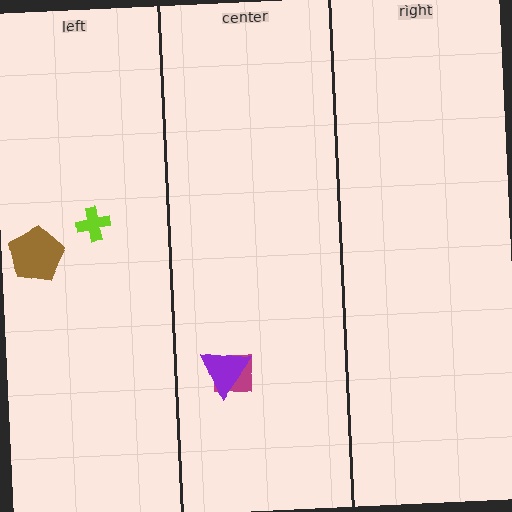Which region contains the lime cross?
The left region.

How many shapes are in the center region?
2.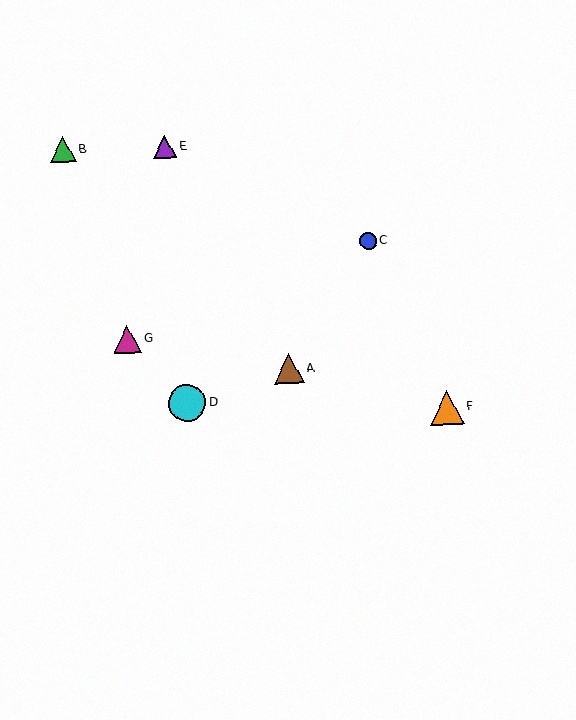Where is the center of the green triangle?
The center of the green triangle is at (63, 149).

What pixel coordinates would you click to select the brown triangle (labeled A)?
Click at (289, 369) to select the brown triangle A.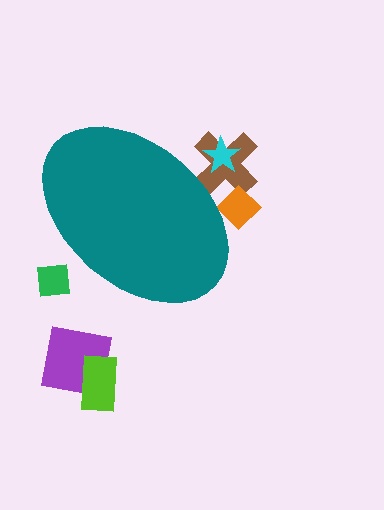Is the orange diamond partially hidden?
Yes, the orange diamond is partially hidden behind the teal ellipse.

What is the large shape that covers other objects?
A teal ellipse.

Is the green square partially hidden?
Yes, the green square is partially hidden behind the teal ellipse.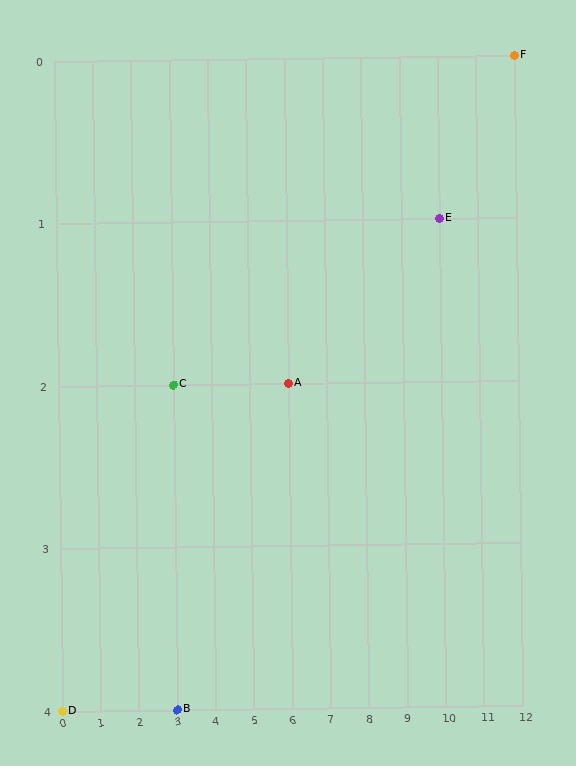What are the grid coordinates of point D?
Point D is at grid coordinates (0, 4).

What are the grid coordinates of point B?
Point B is at grid coordinates (3, 4).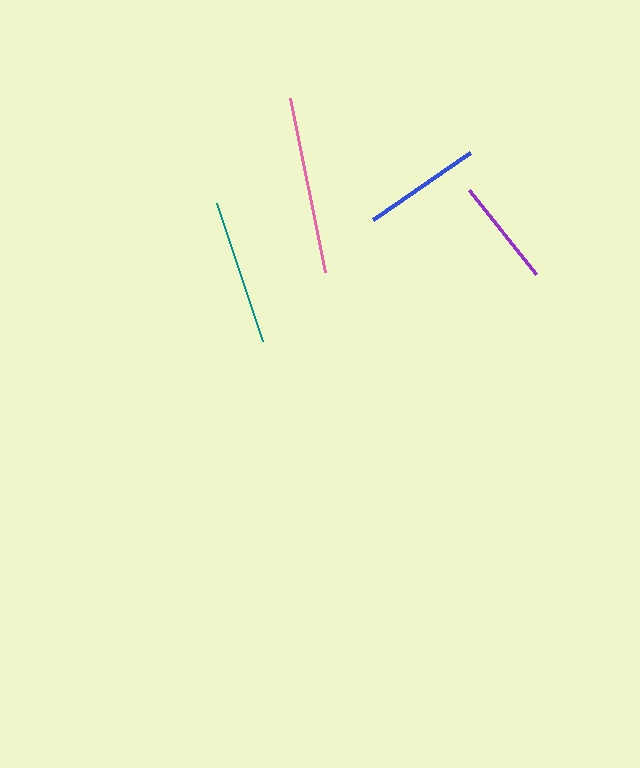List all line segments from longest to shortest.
From longest to shortest: pink, teal, blue, purple.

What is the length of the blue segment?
The blue segment is approximately 118 pixels long.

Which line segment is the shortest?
The purple line is the shortest at approximately 107 pixels.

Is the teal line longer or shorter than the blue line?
The teal line is longer than the blue line.